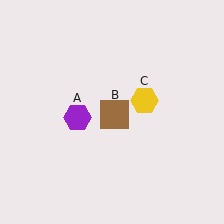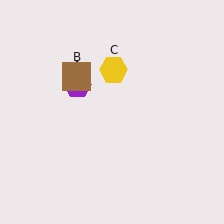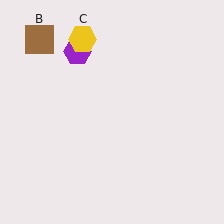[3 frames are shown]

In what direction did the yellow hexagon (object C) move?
The yellow hexagon (object C) moved up and to the left.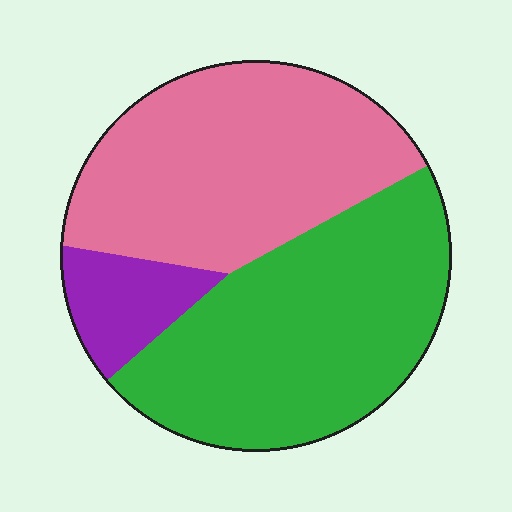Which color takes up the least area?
Purple, at roughly 10%.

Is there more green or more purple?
Green.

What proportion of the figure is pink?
Pink covers roughly 45% of the figure.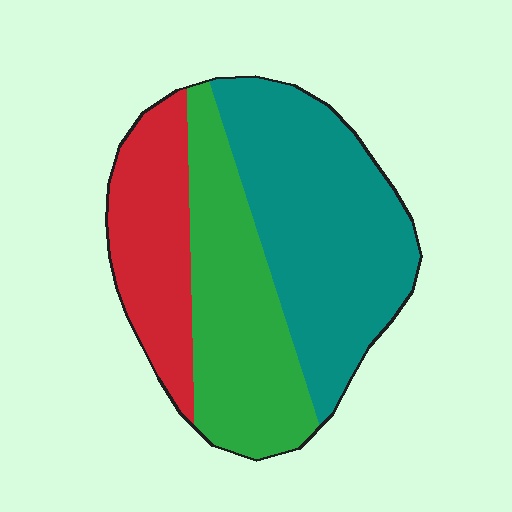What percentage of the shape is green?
Green takes up about one third (1/3) of the shape.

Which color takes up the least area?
Red, at roughly 25%.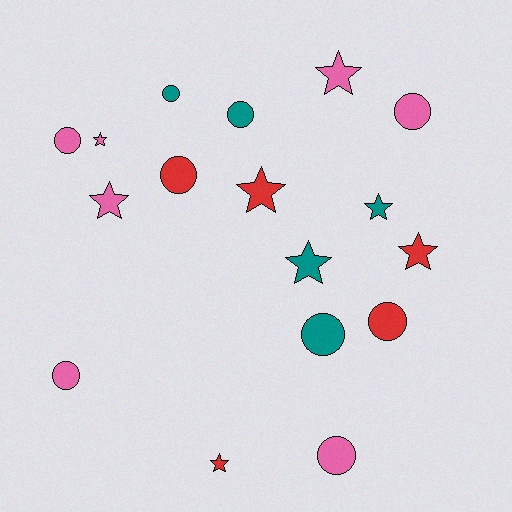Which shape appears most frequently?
Circle, with 9 objects.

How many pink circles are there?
There are 4 pink circles.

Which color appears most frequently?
Pink, with 7 objects.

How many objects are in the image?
There are 17 objects.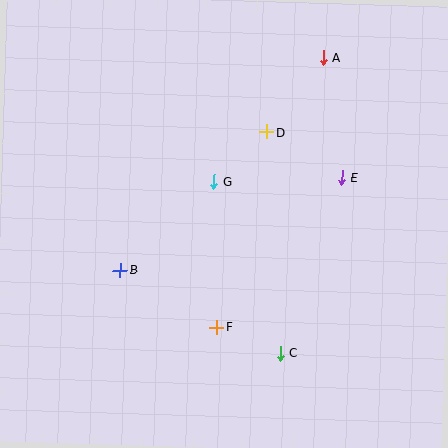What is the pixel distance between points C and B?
The distance between C and B is 181 pixels.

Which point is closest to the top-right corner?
Point A is closest to the top-right corner.